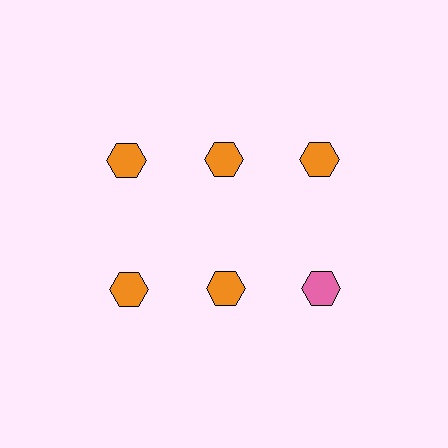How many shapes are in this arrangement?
There are 6 shapes arranged in a grid pattern.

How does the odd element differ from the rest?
It has a different color: pink instead of orange.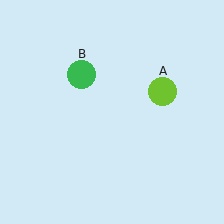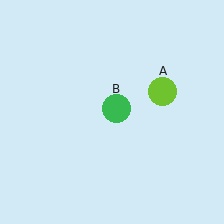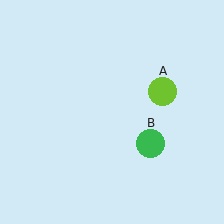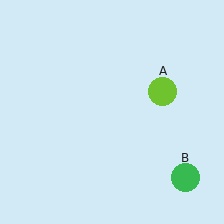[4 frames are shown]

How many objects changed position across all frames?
1 object changed position: green circle (object B).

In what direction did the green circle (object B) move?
The green circle (object B) moved down and to the right.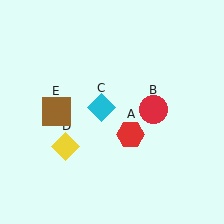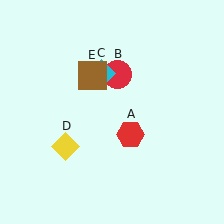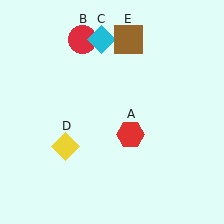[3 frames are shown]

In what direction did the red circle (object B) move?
The red circle (object B) moved up and to the left.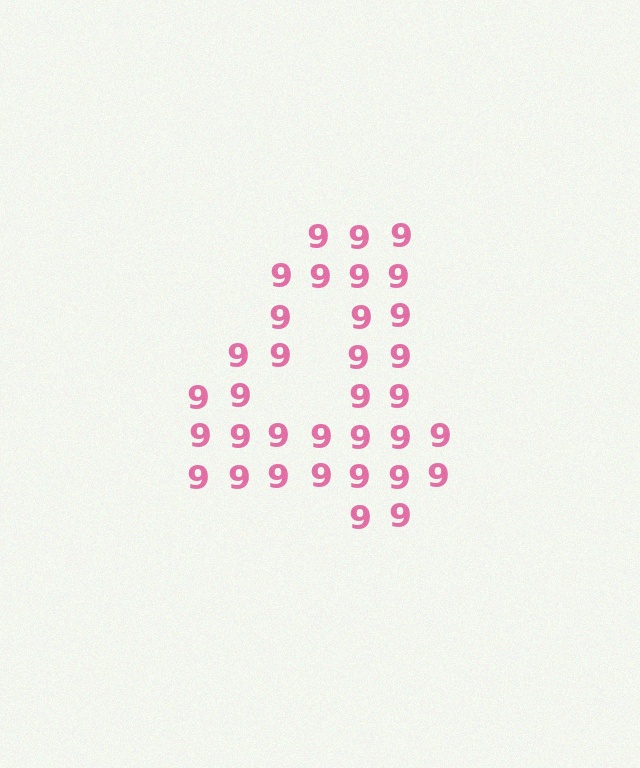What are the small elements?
The small elements are digit 9's.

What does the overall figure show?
The overall figure shows the digit 4.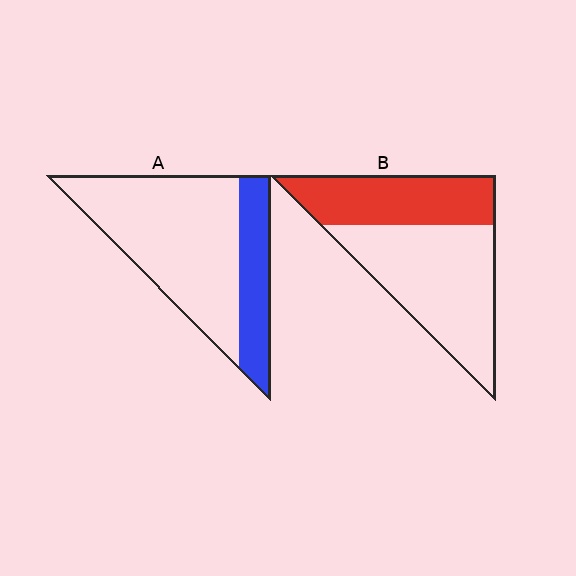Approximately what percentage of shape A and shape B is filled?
A is approximately 25% and B is approximately 40%.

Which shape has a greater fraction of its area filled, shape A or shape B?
Shape B.